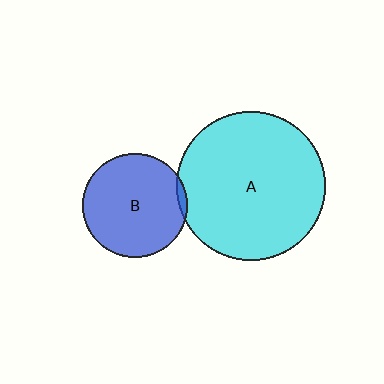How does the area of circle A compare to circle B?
Approximately 2.0 times.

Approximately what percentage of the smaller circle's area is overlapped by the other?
Approximately 5%.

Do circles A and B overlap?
Yes.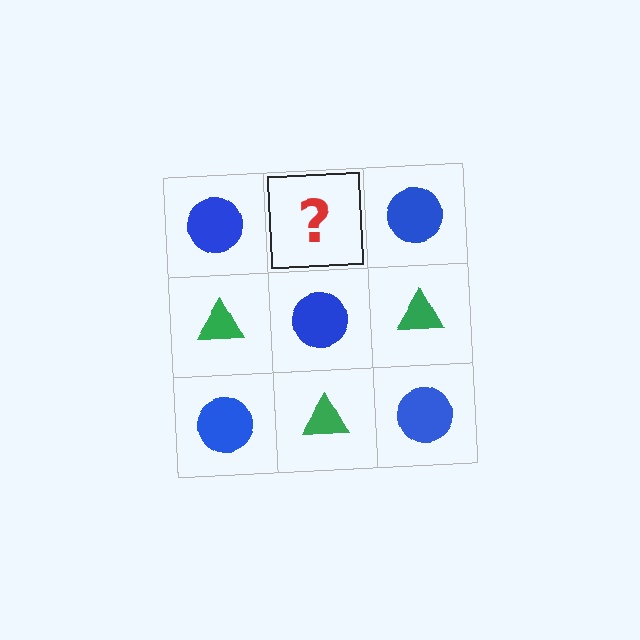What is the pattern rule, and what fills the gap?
The rule is that it alternates blue circle and green triangle in a checkerboard pattern. The gap should be filled with a green triangle.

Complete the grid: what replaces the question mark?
The question mark should be replaced with a green triangle.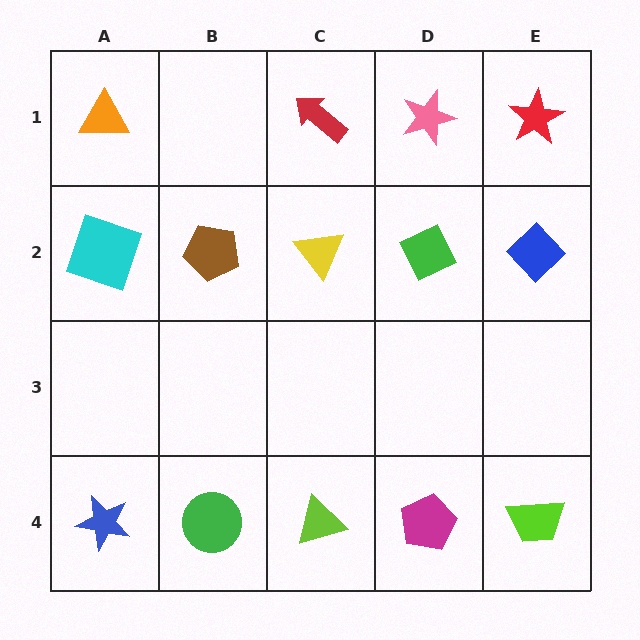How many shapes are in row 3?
0 shapes.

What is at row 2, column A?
A cyan square.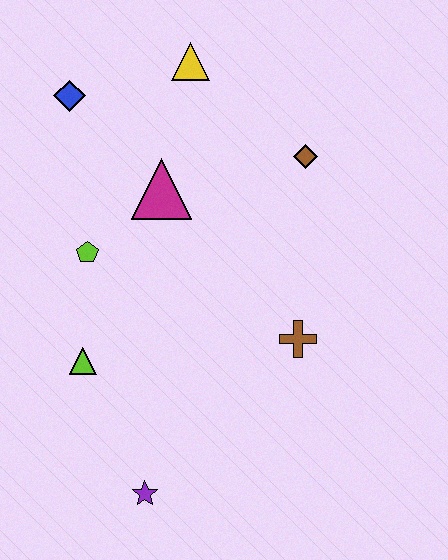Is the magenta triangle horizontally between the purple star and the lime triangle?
No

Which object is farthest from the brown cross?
The blue diamond is farthest from the brown cross.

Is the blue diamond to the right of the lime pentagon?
No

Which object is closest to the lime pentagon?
The magenta triangle is closest to the lime pentagon.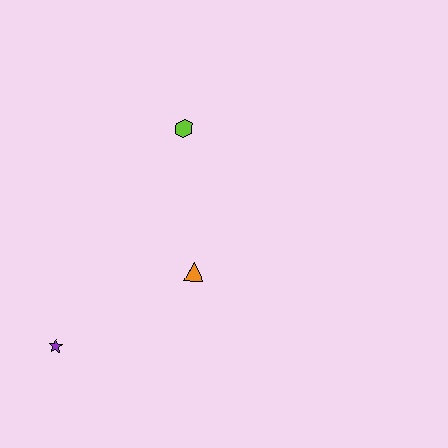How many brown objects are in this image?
There are no brown objects.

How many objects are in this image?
There are 3 objects.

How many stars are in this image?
There is 1 star.